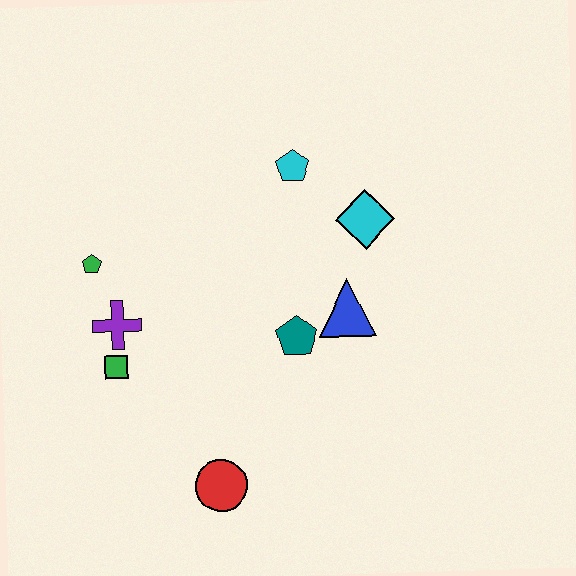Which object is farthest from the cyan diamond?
The red circle is farthest from the cyan diamond.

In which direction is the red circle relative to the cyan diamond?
The red circle is below the cyan diamond.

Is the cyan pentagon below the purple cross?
No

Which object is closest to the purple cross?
The green square is closest to the purple cross.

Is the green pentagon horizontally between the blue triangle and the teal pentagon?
No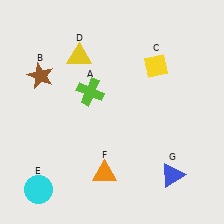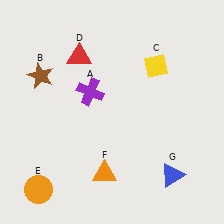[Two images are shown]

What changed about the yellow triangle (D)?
In Image 1, D is yellow. In Image 2, it changed to red.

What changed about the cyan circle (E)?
In Image 1, E is cyan. In Image 2, it changed to orange.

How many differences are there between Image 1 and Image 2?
There are 3 differences between the two images.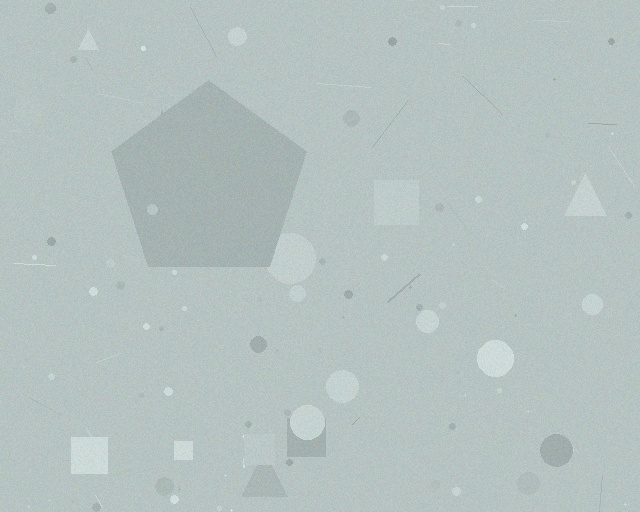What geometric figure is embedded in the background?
A pentagon is embedded in the background.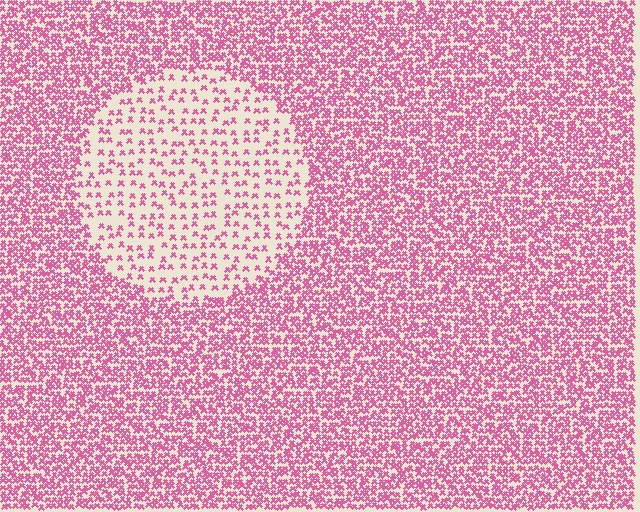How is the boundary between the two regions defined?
The boundary is defined by a change in element density (approximately 2.8x ratio). All elements are the same color, size, and shape.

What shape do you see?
I see a circle.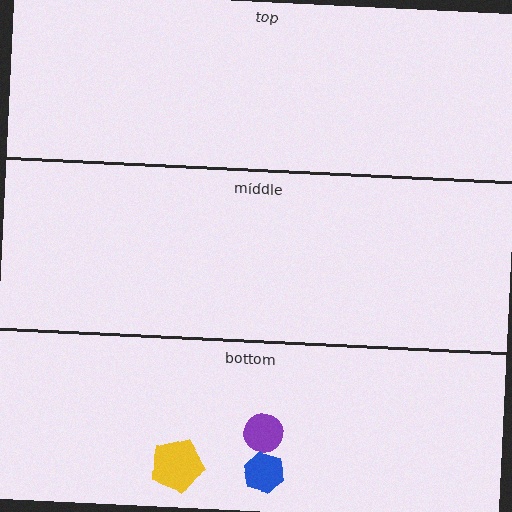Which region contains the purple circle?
The bottom region.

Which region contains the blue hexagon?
The bottom region.